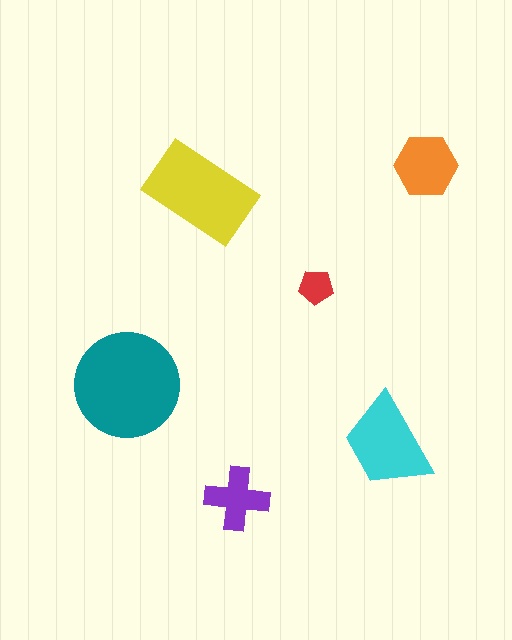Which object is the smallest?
The red pentagon.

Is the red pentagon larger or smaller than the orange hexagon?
Smaller.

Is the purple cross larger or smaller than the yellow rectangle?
Smaller.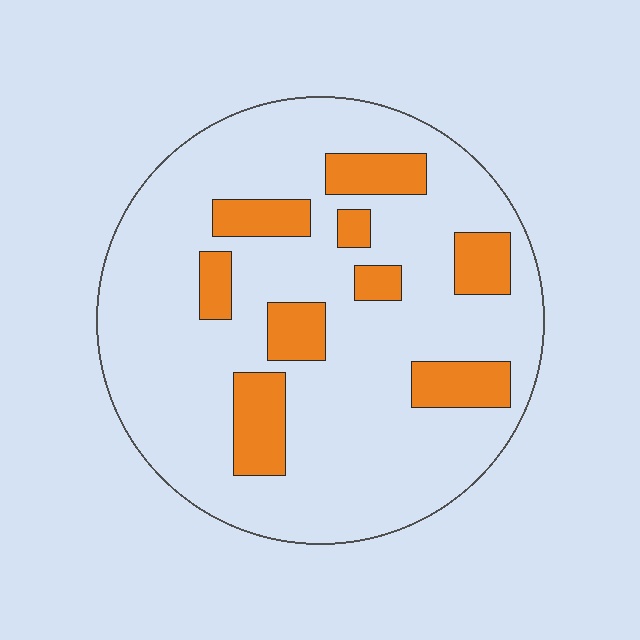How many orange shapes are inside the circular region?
9.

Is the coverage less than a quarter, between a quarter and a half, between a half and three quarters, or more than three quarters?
Less than a quarter.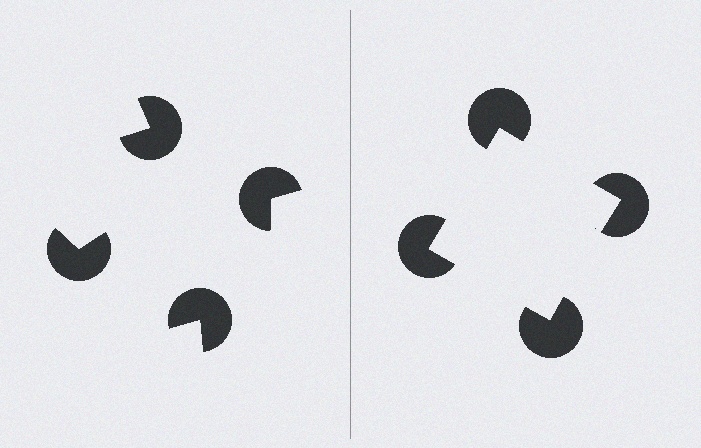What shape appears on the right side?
An illusory square.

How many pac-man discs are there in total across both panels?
8 — 4 on each side.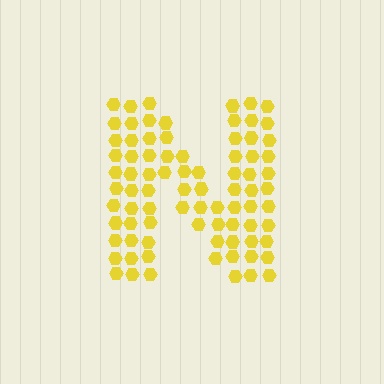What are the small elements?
The small elements are hexagons.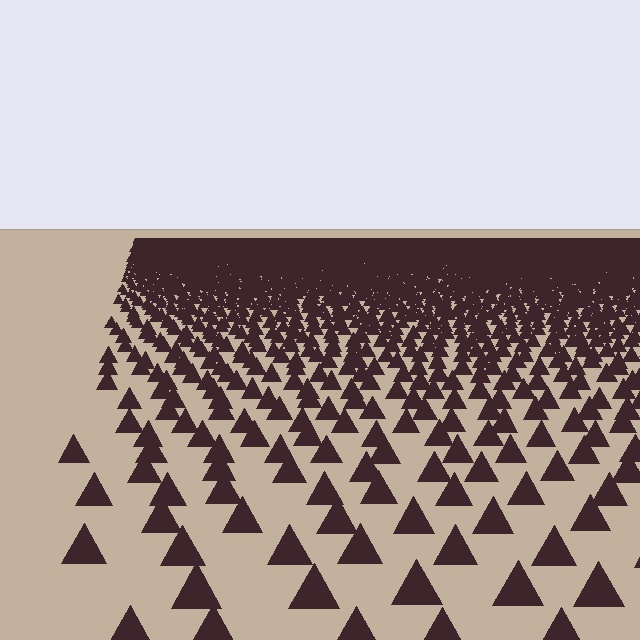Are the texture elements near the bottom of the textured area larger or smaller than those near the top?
Larger. Near the bottom, elements are closer to the viewer and appear at a bigger on-screen size.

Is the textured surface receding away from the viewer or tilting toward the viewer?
The surface is receding away from the viewer. Texture elements get smaller and denser toward the top.